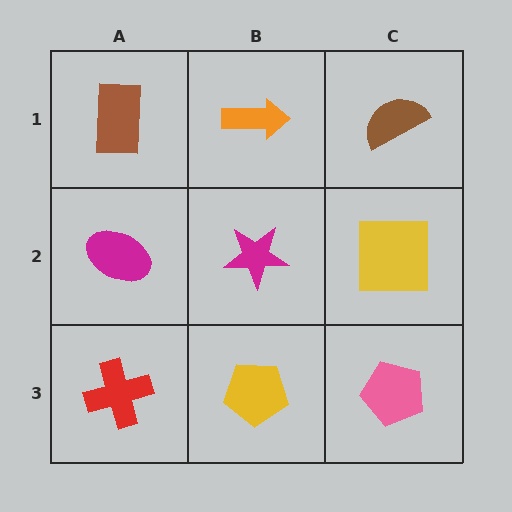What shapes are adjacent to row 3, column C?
A yellow square (row 2, column C), a yellow pentagon (row 3, column B).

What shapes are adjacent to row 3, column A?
A magenta ellipse (row 2, column A), a yellow pentagon (row 3, column B).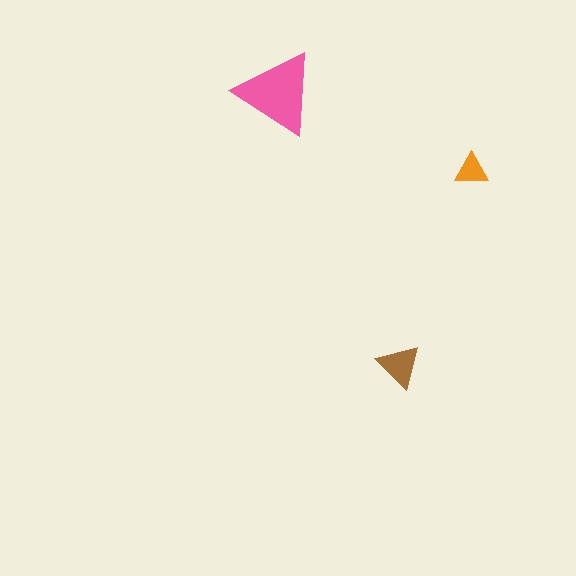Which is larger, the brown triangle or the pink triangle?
The pink one.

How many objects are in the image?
There are 3 objects in the image.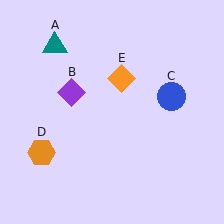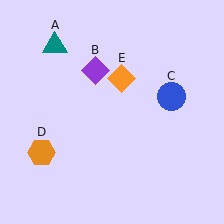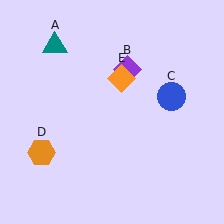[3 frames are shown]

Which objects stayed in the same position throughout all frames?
Teal triangle (object A) and blue circle (object C) and orange hexagon (object D) and orange diamond (object E) remained stationary.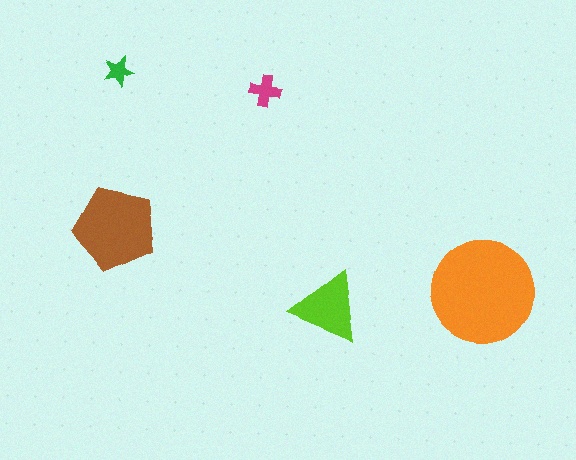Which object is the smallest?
The green star.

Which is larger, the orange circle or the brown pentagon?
The orange circle.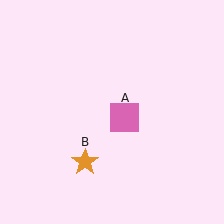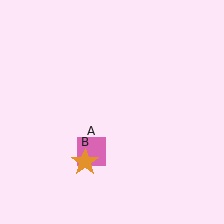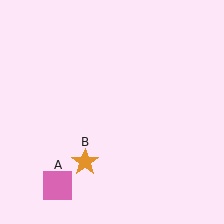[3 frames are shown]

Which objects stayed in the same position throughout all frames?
Orange star (object B) remained stationary.